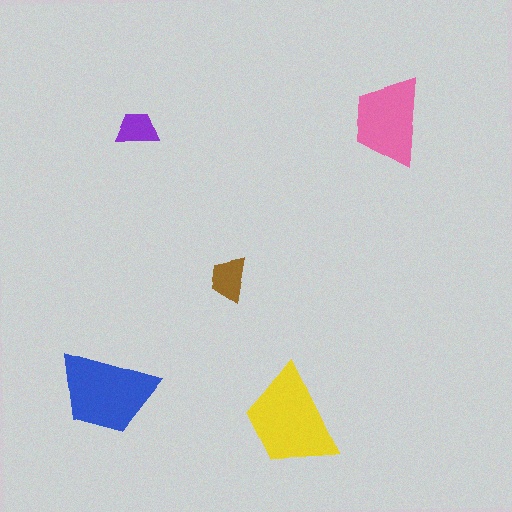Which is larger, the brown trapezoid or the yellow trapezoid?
The yellow one.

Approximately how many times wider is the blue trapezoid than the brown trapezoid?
About 2 times wider.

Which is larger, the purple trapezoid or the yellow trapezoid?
The yellow one.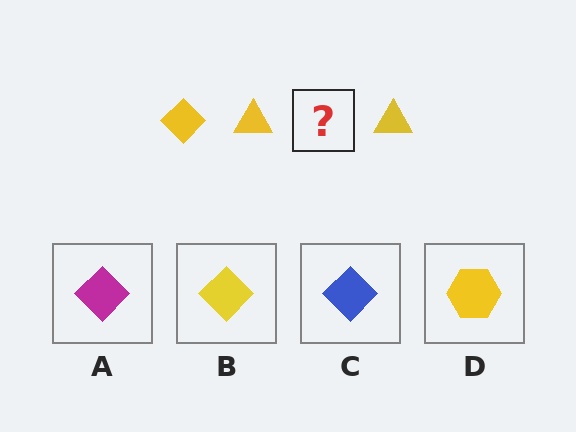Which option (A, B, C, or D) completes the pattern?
B.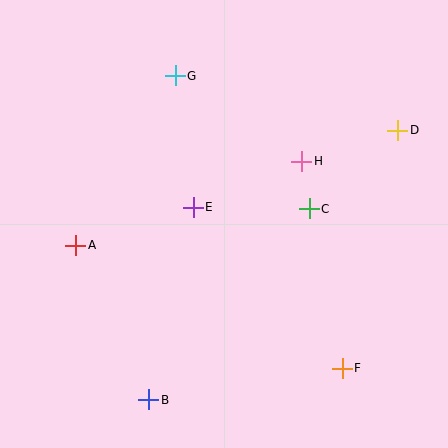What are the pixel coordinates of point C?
Point C is at (309, 209).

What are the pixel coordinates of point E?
Point E is at (193, 207).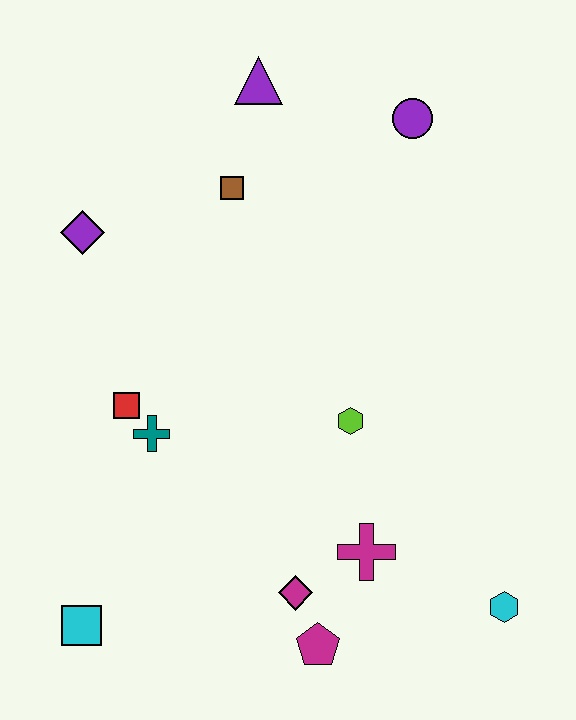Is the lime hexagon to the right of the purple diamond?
Yes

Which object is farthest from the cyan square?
The purple circle is farthest from the cyan square.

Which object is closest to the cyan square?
The teal cross is closest to the cyan square.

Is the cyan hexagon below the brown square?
Yes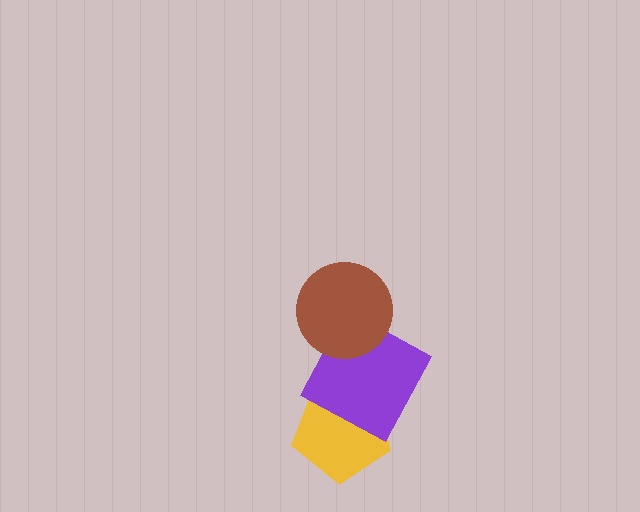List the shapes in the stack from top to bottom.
From top to bottom: the brown circle, the purple square, the yellow pentagon.